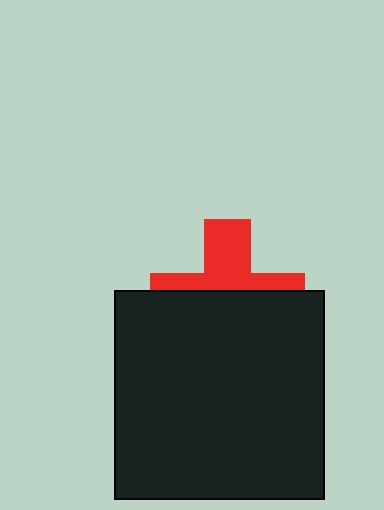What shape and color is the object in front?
The object in front is a black square.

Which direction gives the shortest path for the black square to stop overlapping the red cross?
Moving down gives the shortest separation.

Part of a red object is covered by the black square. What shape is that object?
It is a cross.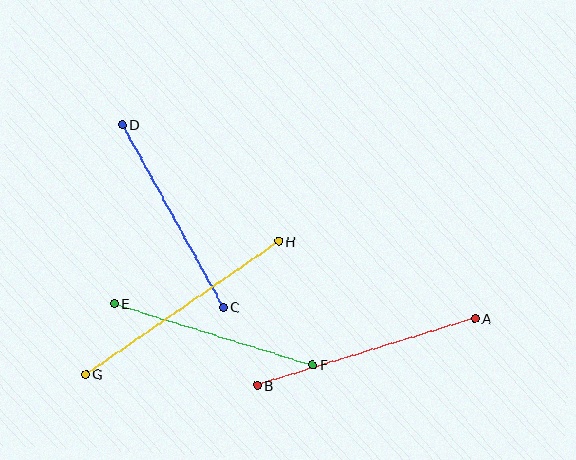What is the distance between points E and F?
The distance is approximately 208 pixels.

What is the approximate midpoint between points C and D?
The midpoint is at approximately (173, 216) pixels.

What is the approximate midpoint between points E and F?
The midpoint is at approximately (214, 334) pixels.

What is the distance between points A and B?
The distance is approximately 228 pixels.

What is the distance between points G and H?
The distance is approximately 234 pixels.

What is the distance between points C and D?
The distance is approximately 208 pixels.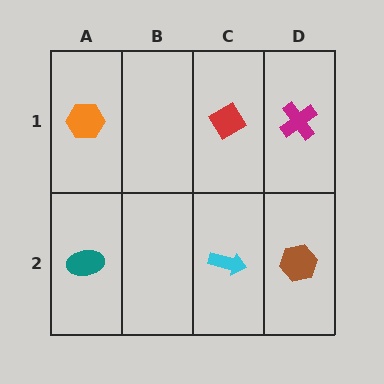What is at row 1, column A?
An orange hexagon.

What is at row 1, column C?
A red diamond.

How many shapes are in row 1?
3 shapes.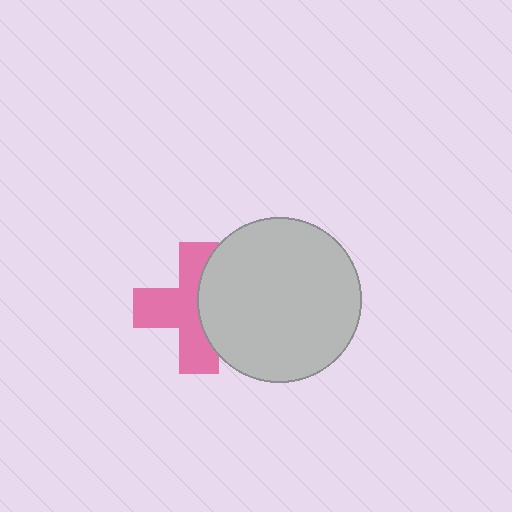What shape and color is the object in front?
The object in front is a light gray circle.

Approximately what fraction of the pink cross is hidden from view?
Roughly 40% of the pink cross is hidden behind the light gray circle.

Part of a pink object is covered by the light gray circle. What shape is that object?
It is a cross.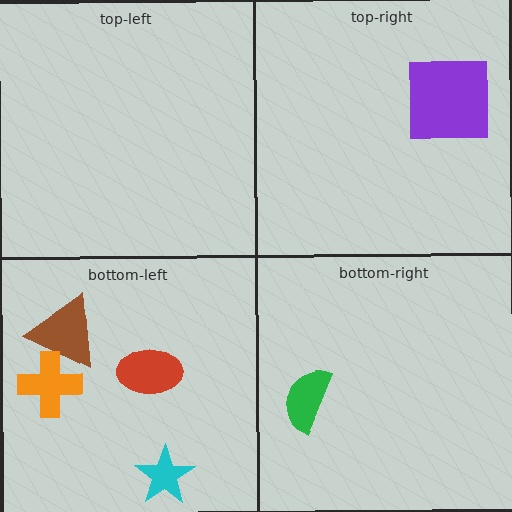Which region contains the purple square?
The top-right region.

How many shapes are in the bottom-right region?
1.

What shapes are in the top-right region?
The purple square.